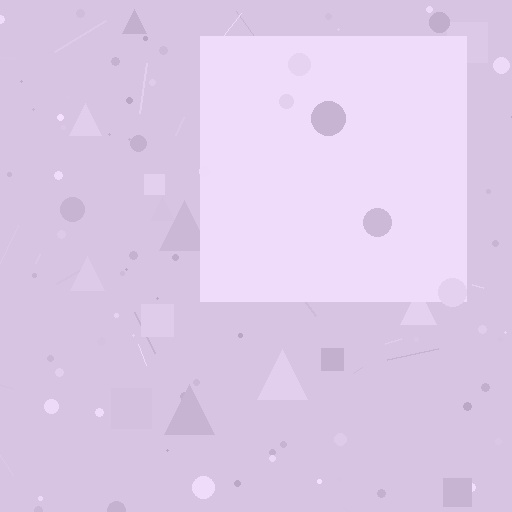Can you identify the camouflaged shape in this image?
The camouflaged shape is a square.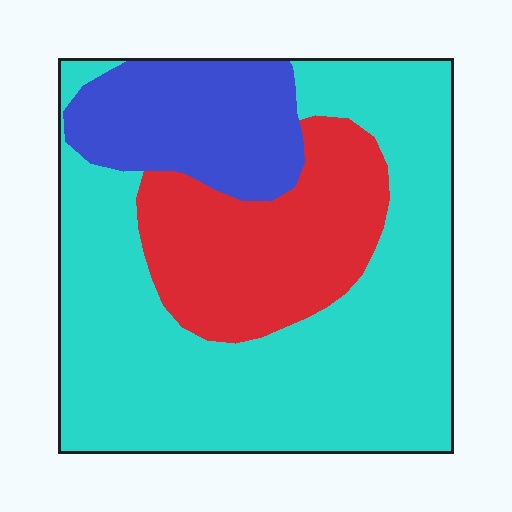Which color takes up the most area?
Cyan, at roughly 60%.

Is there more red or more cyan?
Cyan.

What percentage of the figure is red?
Red takes up less than a quarter of the figure.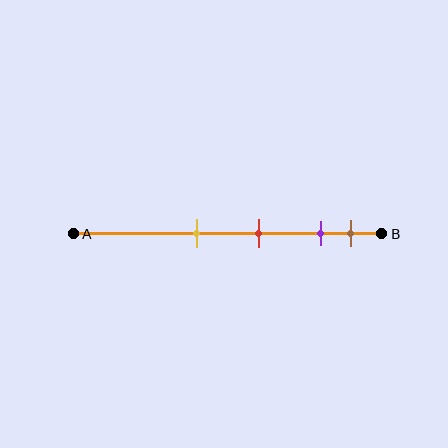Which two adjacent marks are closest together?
The purple and brown marks are the closest adjacent pair.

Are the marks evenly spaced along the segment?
No, the marks are not evenly spaced.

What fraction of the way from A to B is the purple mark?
The purple mark is approximately 80% (0.8) of the way from A to B.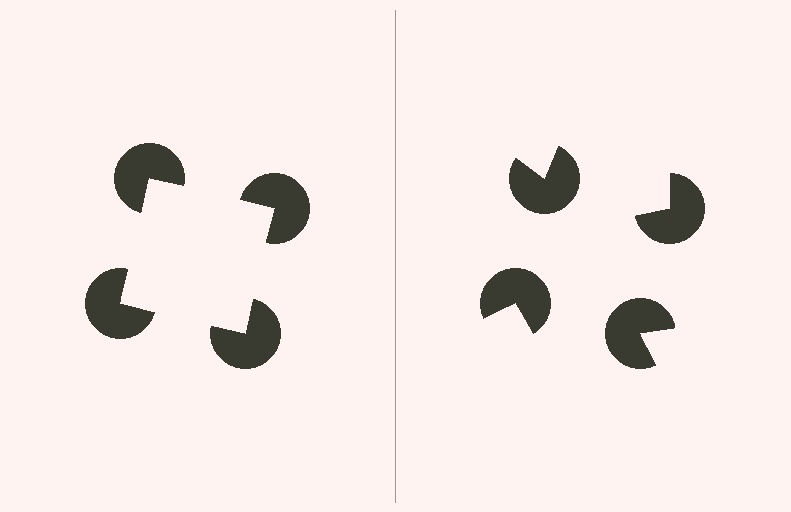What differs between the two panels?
The pac-man discs are positioned identically on both sides; only the wedge orientations differ. On the left they align to a square; on the right they are misaligned.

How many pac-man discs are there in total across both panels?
8 — 4 on each side.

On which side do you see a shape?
An illusory square appears on the left side. On the right side the wedge cuts are rotated, so no coherent shape forms.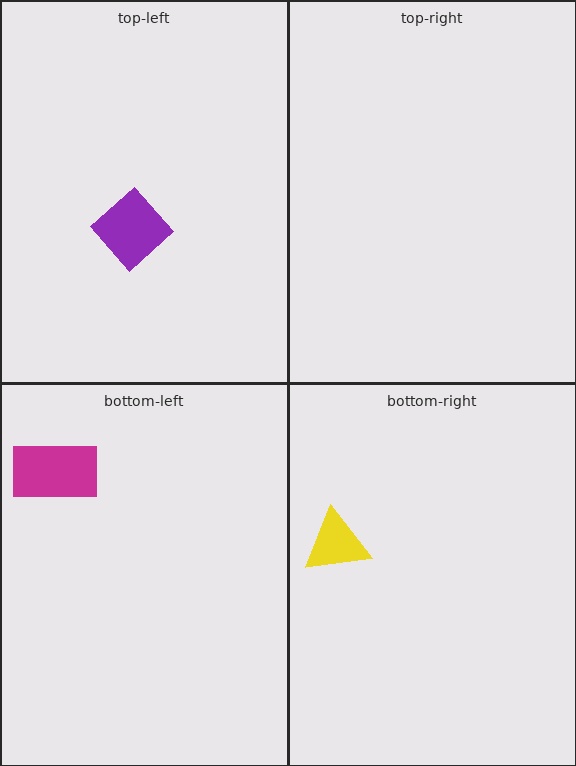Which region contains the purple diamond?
The top-left region.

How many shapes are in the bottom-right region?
1.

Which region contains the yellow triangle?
The bottom-right region.